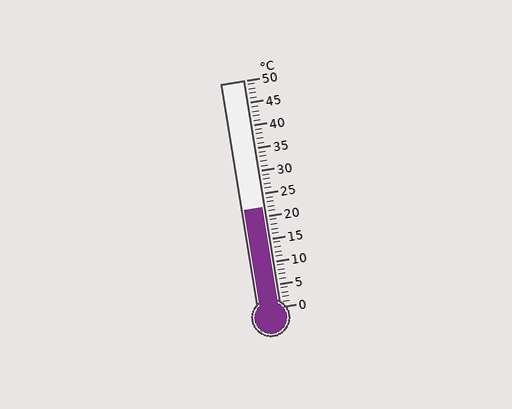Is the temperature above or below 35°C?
The temperature is below 35°C.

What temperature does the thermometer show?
The thermometer shows approximately 22°C.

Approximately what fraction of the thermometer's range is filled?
The thermometer is filled to approximately 45% of its range.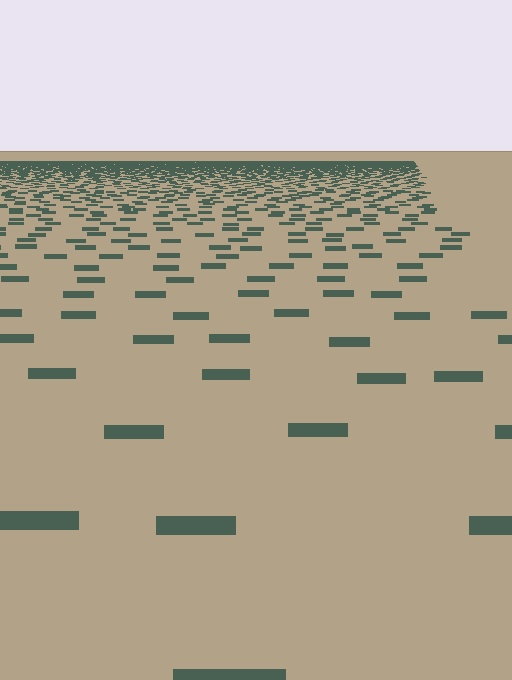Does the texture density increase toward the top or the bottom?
Density increases toward the top.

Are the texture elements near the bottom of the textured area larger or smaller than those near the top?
Larger. Near the bottom, elements are closer to the viewer and appear at a bigger on-screen size.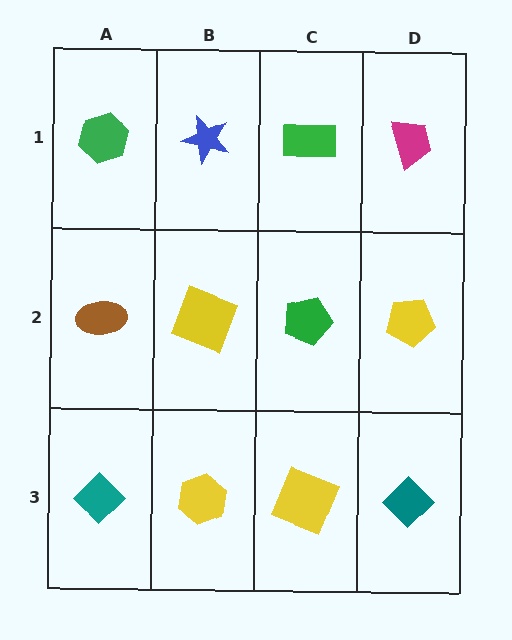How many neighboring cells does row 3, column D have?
2.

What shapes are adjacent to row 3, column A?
A brown ellipse (row 2, column A), a yellow hexagon (row 3, column B).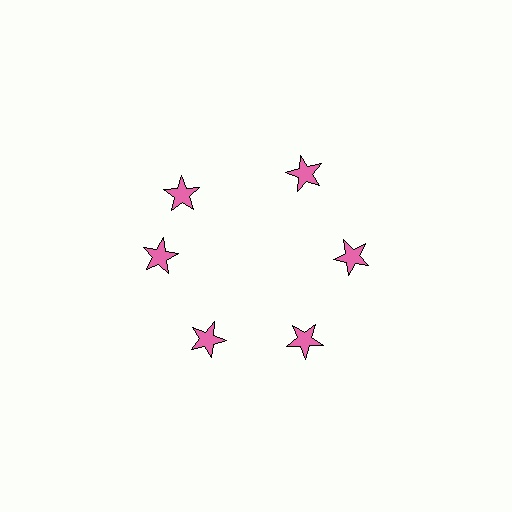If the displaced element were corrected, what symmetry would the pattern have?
It would have 6-fold rotational symmetry — the pattern would map onto itself every 60 degrees.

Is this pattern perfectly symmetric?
No. The 6 pink stars are arranged in a ring, but one element near the 11 o'clock position is rotated out of alignment along the ring, breaking the 6-fold rotational symmetry.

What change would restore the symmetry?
The symmetry would be restored by rotating it back into even spacing with its neighbors so that all 6 stars sit at equal angles and equal distance from the center.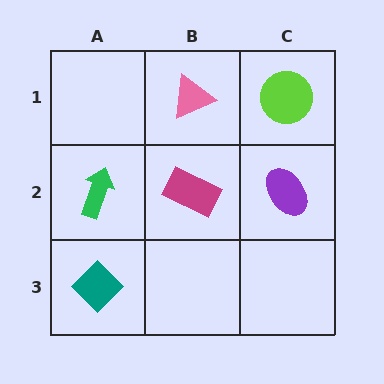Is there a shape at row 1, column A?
No, that cell is empty.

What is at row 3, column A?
A teal diamond.